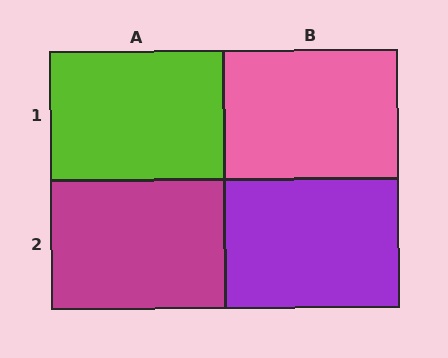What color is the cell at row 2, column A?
Magenta.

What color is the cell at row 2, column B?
Purple.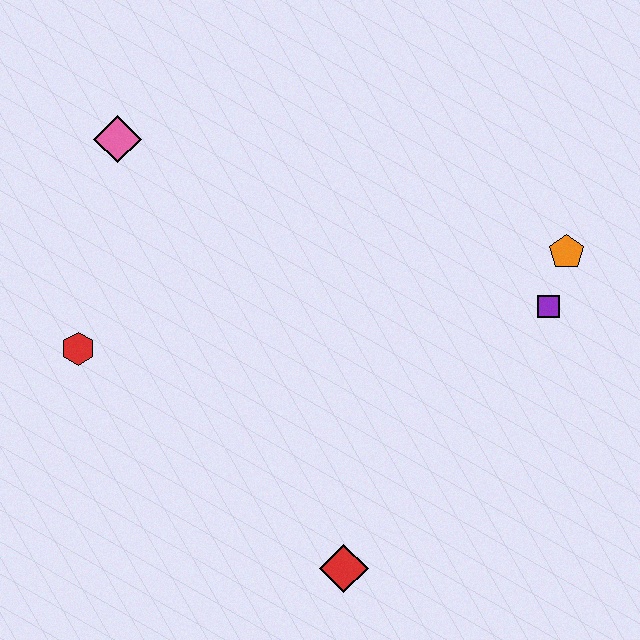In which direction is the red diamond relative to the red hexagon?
The red diamond is to the right of the red hexagon.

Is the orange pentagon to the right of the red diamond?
Yes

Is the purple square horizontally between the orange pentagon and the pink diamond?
Yes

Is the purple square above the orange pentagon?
No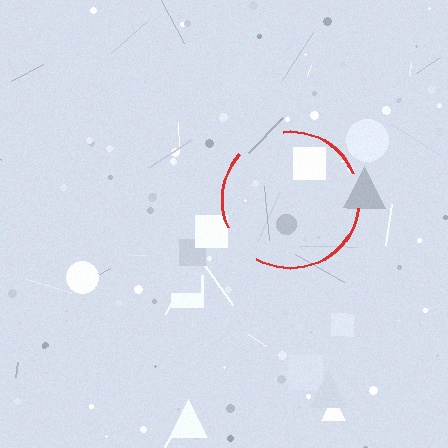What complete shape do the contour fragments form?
The contour fragments form a circle.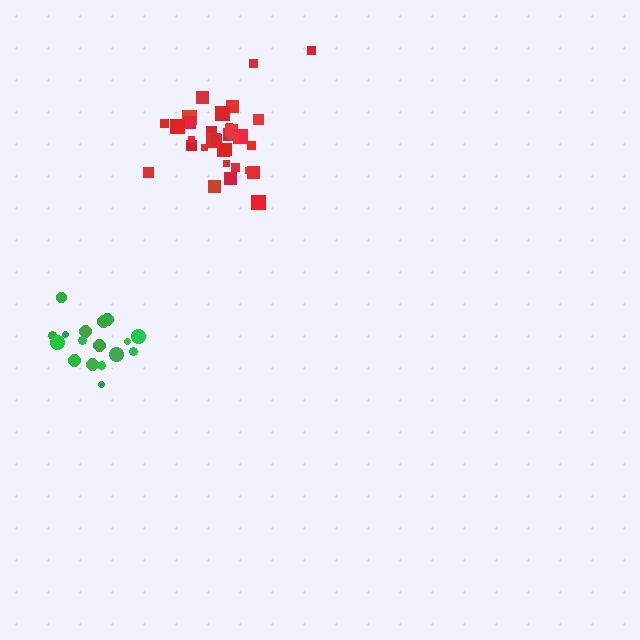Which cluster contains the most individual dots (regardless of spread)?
Red (33).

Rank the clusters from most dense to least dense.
green, red.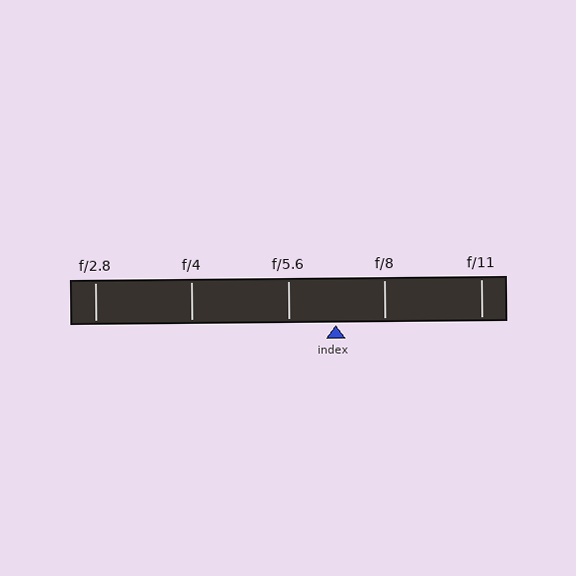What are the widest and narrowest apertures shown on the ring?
The widest aperture shown is f/2.8 and the narrowest is f/11.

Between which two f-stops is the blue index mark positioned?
The index mark is between f/5.6 and f/8.